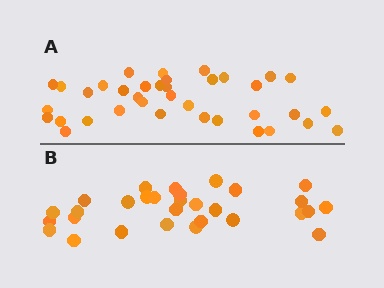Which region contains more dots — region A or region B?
Region A (the top region) has more dots.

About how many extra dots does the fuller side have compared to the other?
Region A has roughly 8 or so more dots than region B.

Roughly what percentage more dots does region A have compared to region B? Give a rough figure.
About 25% more.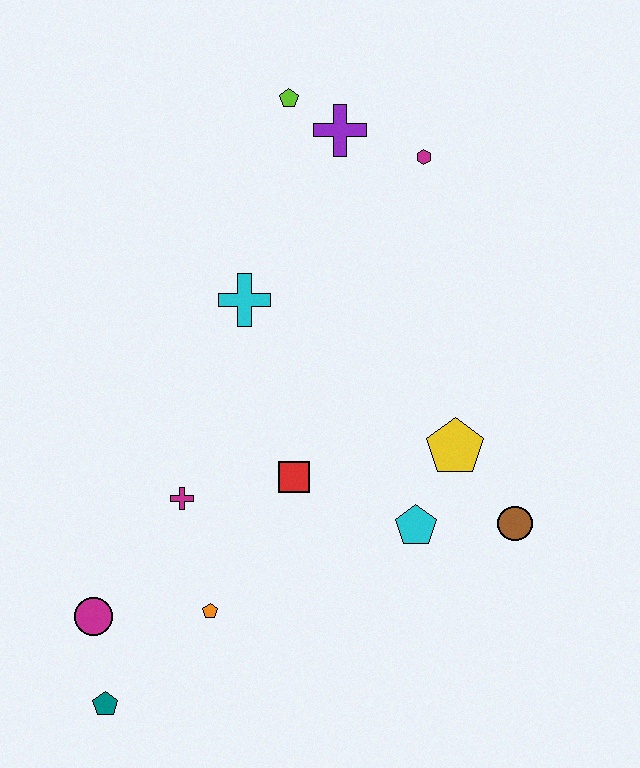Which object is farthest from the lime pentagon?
The teal pentagon is farthest from the lime pentagon.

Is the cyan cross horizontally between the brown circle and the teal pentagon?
Yes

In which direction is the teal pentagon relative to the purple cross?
The teal pentagon is below the purple cross.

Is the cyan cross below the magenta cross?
No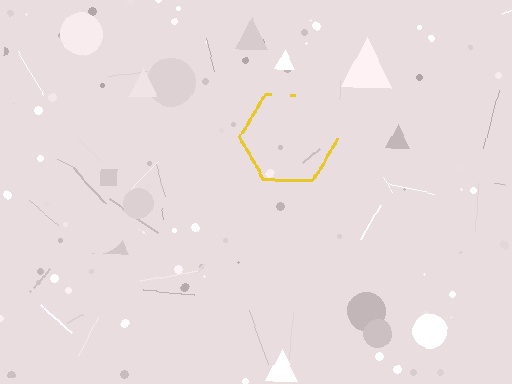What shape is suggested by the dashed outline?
The dashed outline suggests a hexagon.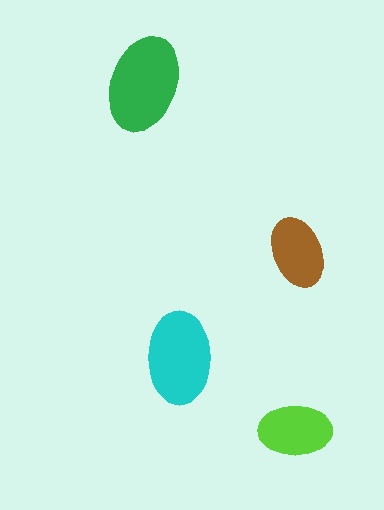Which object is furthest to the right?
The brown ellipse is rightmost.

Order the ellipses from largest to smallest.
the green one, the cyan one, the lime one, the brown one.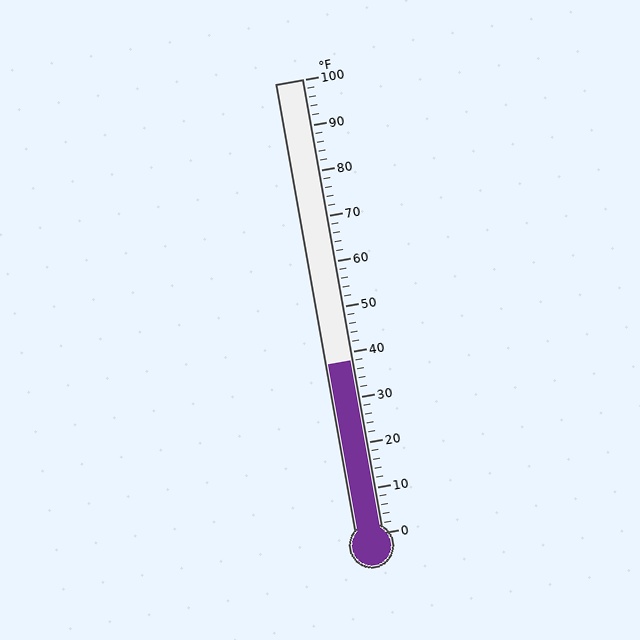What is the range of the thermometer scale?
The thermometer scale ranges from 0°F to 100°F.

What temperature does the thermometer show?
The thermometer shows approximately 38°F.